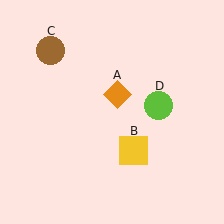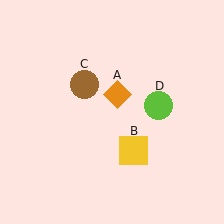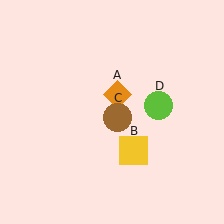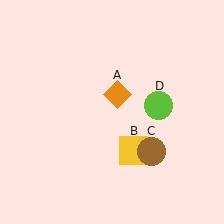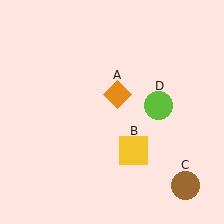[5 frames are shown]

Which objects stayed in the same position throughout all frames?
Orange diamond (object A) and yellow square (object B) and lime circle (object D) remained stationary.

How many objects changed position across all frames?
1 object changed position: brown circle (object C).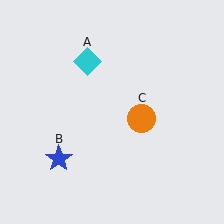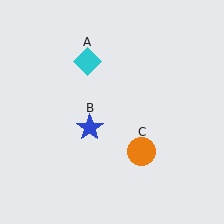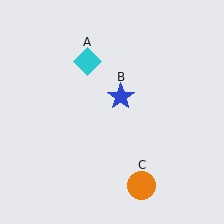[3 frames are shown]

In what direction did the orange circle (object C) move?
The orange circle (object C) moved down.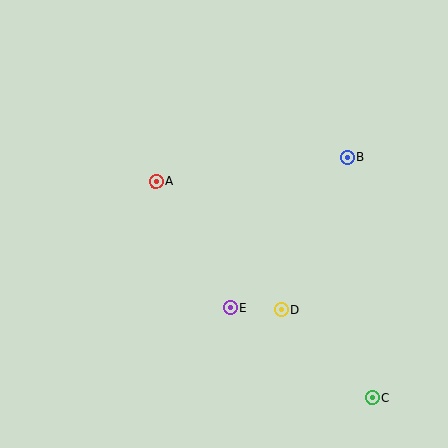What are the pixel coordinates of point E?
Point E is at (230, 308).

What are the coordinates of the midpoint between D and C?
The midpoint between D and C is at (326, 354).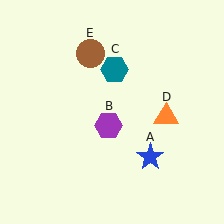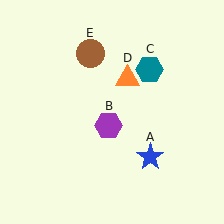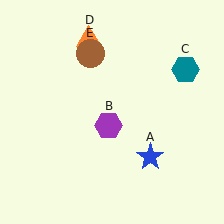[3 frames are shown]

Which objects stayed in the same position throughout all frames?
Blue star (object A) and purple hexagon (object B) and brown circle (object E) remained stationary.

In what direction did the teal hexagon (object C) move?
The teal hexagon (object C) moved right.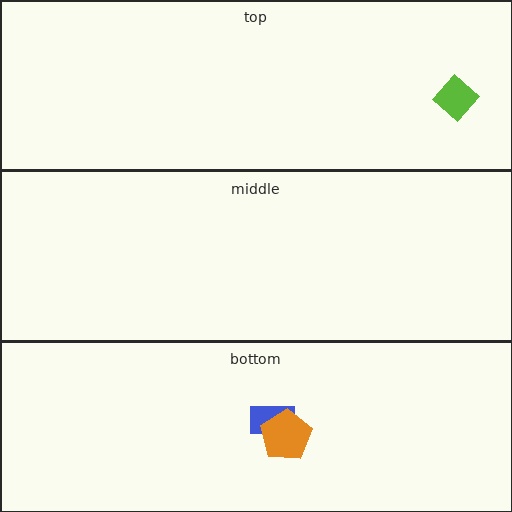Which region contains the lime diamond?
The top region.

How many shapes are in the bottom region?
2.